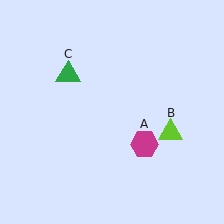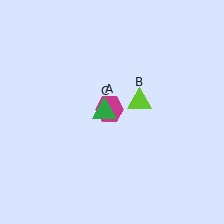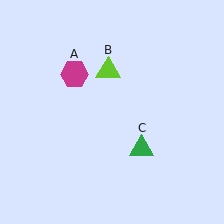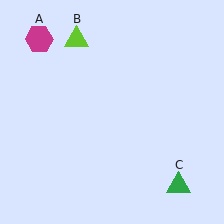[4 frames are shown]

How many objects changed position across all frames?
3 objects changed position: magenta hexagon (object A), lime triangle (object B), green triangle (object C).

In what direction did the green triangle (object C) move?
The green triangle (object C) moved down and to the right.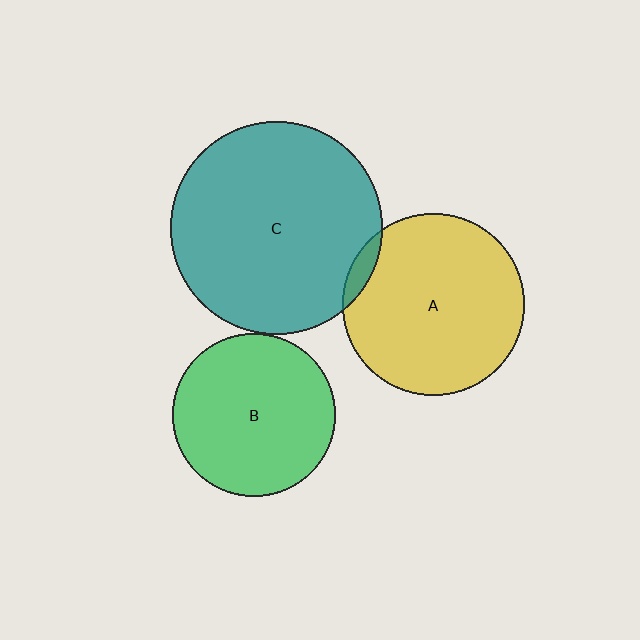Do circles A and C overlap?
Yes.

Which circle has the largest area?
Circle C (teal).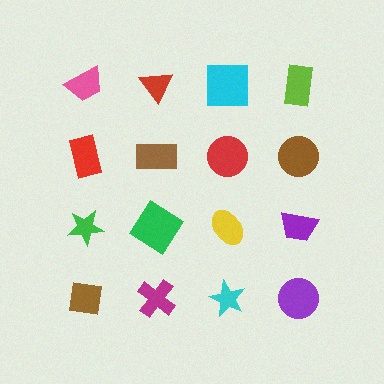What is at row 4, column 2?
A magenta cross.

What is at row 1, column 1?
A pink trapezoid.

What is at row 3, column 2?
A green diamond.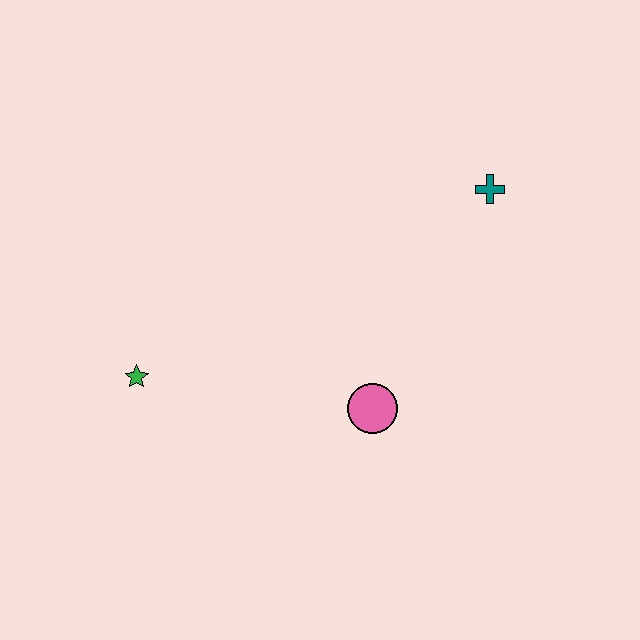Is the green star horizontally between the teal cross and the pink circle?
No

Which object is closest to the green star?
The pink circle is closest to the green star.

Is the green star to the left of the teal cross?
Yes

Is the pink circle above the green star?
No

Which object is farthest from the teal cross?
The green star is farthest from the teal cross.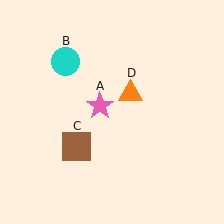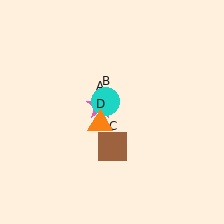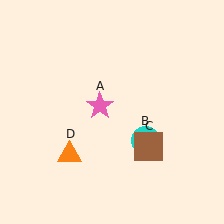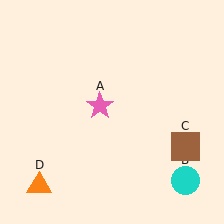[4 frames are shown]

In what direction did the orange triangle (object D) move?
The orange triangle (object D) moved down and to the left.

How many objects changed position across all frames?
3 objects changed position: cyan circle (object B), brown square (object C), orange triangle (object D).